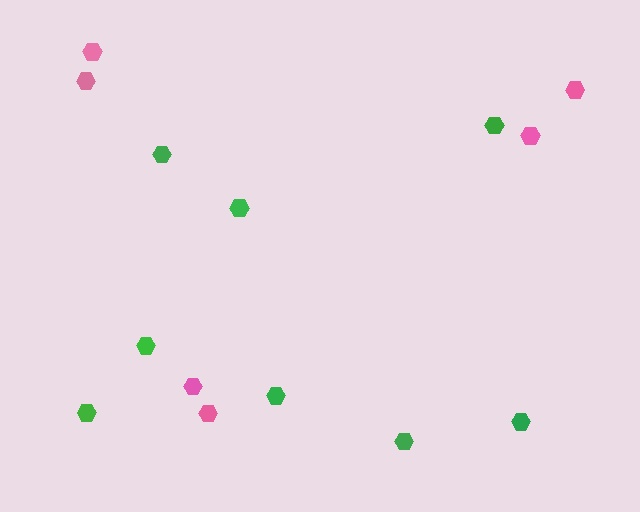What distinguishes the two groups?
There are 2 groups: one group of pink hexagons (6) and one group of green hexagons (8).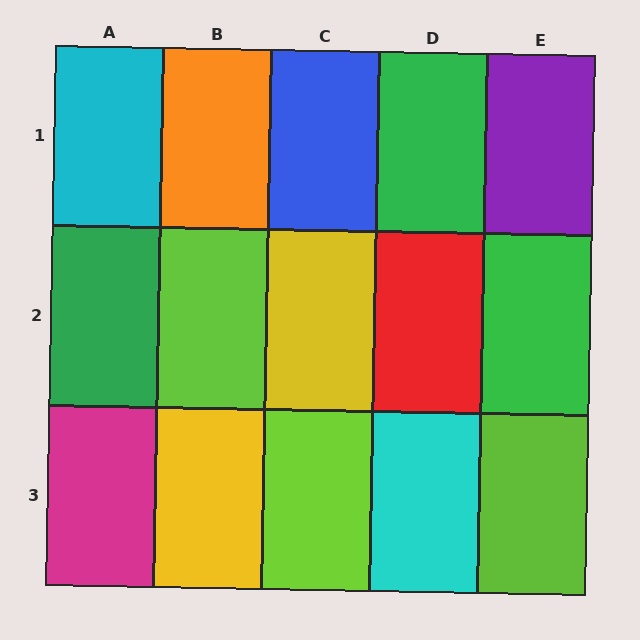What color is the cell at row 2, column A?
Green.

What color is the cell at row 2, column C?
Yellow.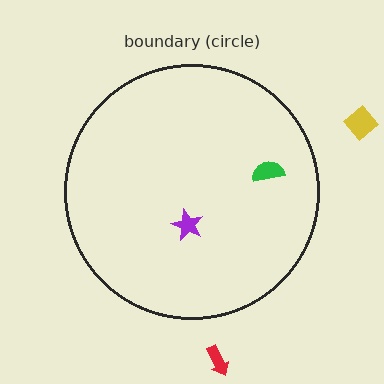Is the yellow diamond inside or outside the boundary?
Outside.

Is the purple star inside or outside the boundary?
Inside.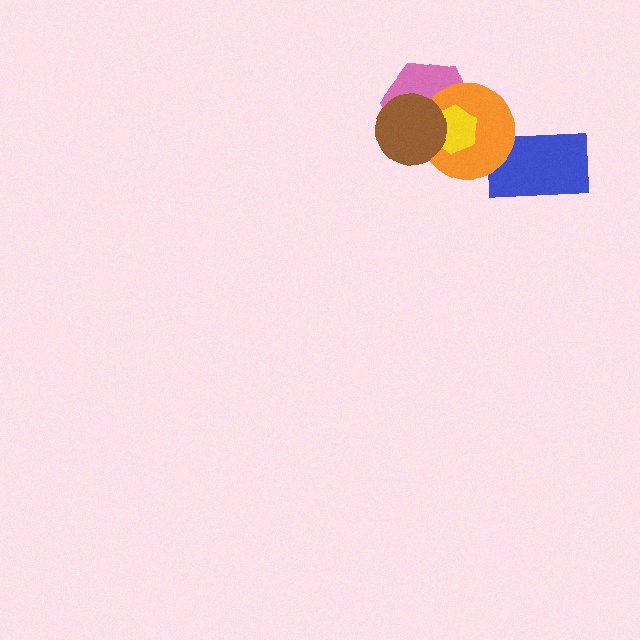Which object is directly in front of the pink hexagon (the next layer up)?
The orange circle is directly in front of the pink hexagon.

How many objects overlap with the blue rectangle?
1 object overlaps with the blue rectangle.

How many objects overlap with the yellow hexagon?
3 objects overlap with the yellow hexagon.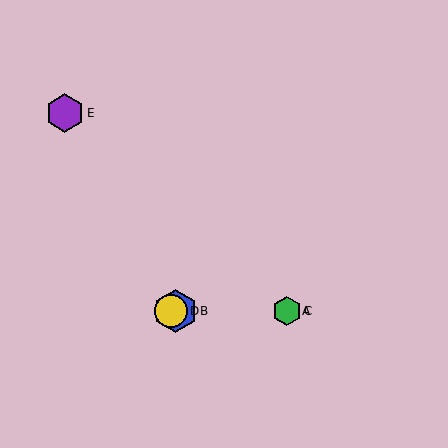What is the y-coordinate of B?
Object B is at y≈311.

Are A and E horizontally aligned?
No, A is at y≈311 and E is at y≈113.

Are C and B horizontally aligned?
Yes, both are at y≈311.